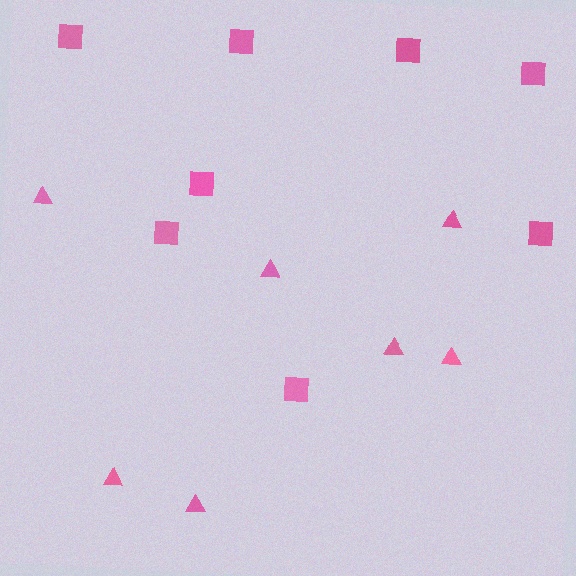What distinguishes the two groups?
There are 2 groups: one group of triangles (7) and one group of squares (8).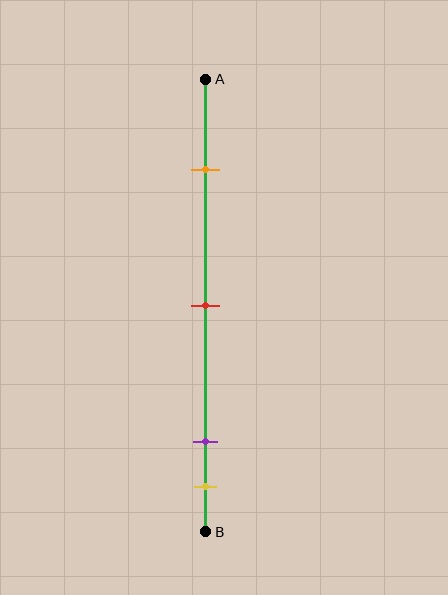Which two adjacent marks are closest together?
The purple and yellow marks are the closest adjacent pair.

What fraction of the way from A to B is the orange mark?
The orange mark is approximately 20% (0.2) of the way from A to B.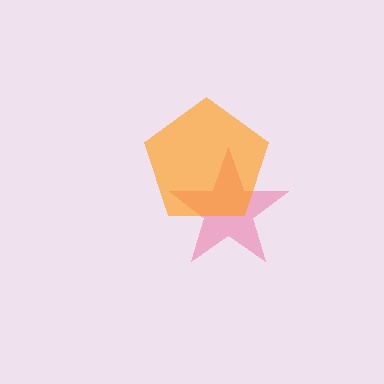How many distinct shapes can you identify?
There are 2 distinct shapes: a pink star, an orange pentagon.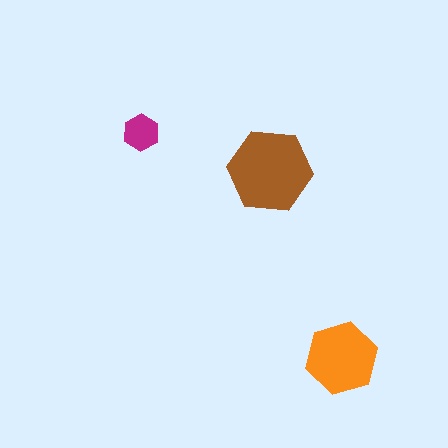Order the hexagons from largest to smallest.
the brown one, the orange one, the magenta one.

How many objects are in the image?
There are 3 objects in the image.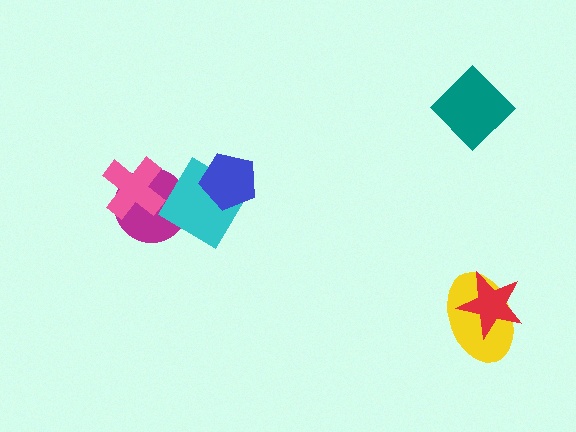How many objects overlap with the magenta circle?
2 objects overlap with the magenta circle.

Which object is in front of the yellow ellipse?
The red star is in front of the yellow ellipse.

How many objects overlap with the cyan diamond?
3 objects overlap with the cyan diamond.